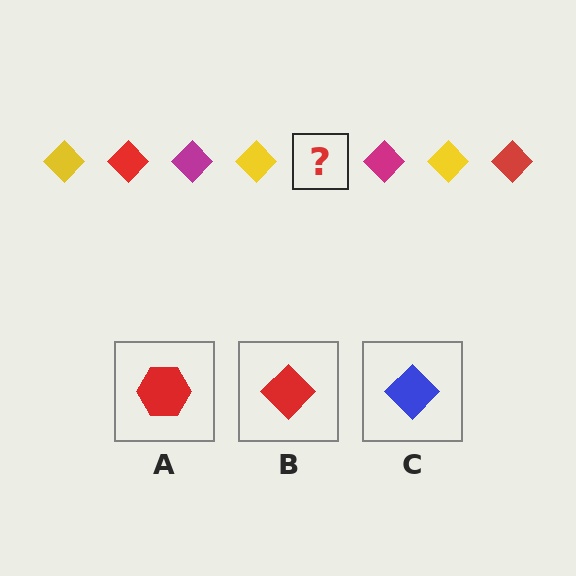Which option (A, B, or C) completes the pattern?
B.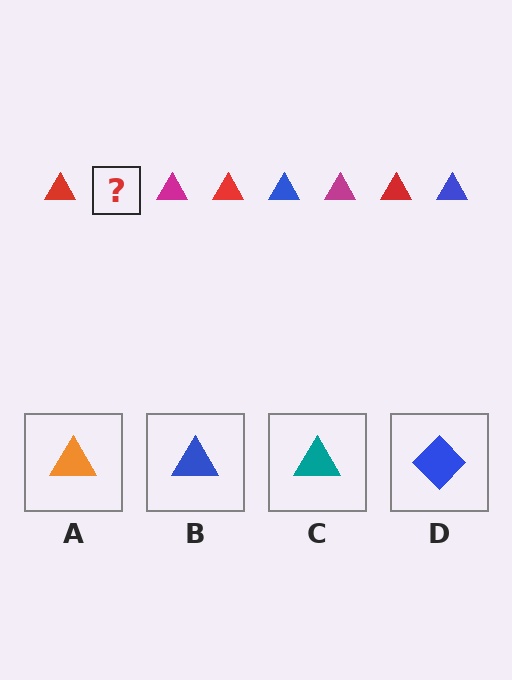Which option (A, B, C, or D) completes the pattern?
B.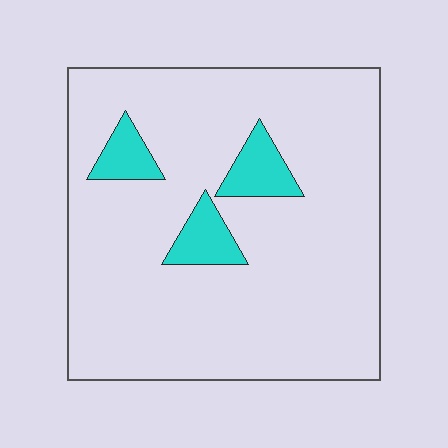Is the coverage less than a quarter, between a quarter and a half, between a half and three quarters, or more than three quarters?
Less than a quarter.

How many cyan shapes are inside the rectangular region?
3.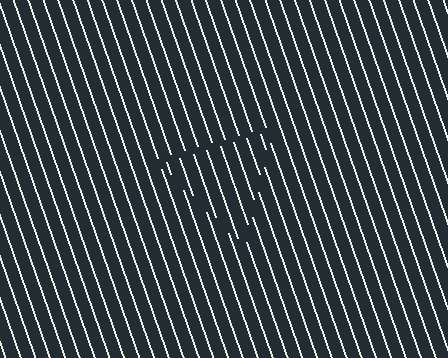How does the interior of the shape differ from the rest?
The interior of the shape contains the same grating, shifted by half a period — the contour is defined by the phase discontinuity where line-ends from the inner and outer gratings abut.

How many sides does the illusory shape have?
3 sides — the line-ends trace a triangle.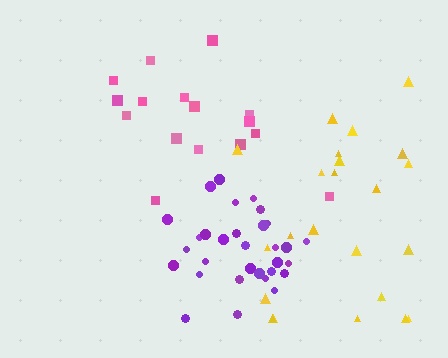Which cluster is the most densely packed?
Purple.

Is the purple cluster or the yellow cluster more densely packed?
Purple.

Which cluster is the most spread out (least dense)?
Pink.